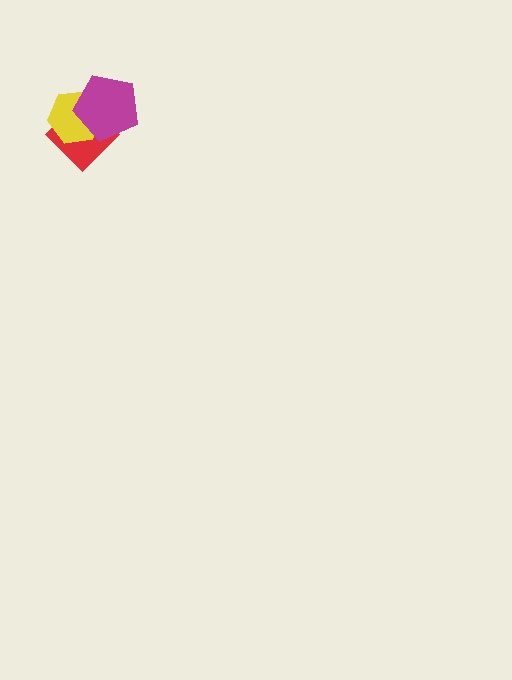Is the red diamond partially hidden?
Yes, it is partially covered by another shape.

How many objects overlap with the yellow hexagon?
2 objects overlap with the yellow hexagon.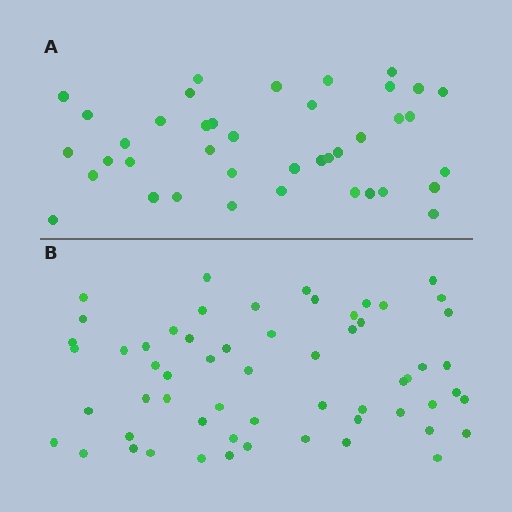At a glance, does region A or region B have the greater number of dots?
Region B (the bottom region) has more dots.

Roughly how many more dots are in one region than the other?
Region B has approximately 20 more dots than region A.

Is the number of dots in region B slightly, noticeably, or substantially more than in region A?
Region B has substantially more. The ratio is roughly 1.5 to 1.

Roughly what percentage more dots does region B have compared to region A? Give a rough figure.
About 50% more.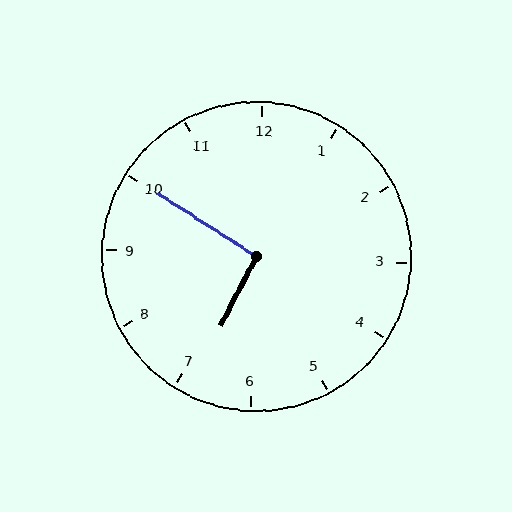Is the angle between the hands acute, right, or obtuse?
It is right.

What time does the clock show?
6:50.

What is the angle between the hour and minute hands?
Approximately 95 degrees.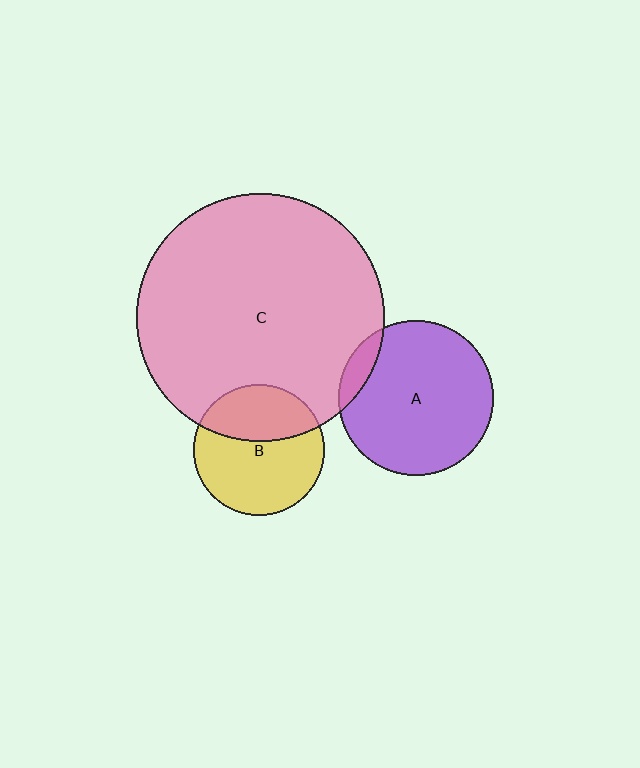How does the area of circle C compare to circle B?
Approximately 3.6 times.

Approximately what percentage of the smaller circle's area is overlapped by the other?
Approximately 35%.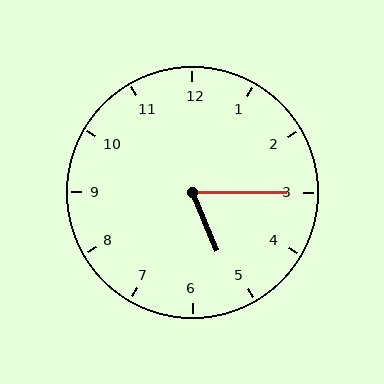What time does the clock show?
5:15.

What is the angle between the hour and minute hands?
Approximately 68 degrees.